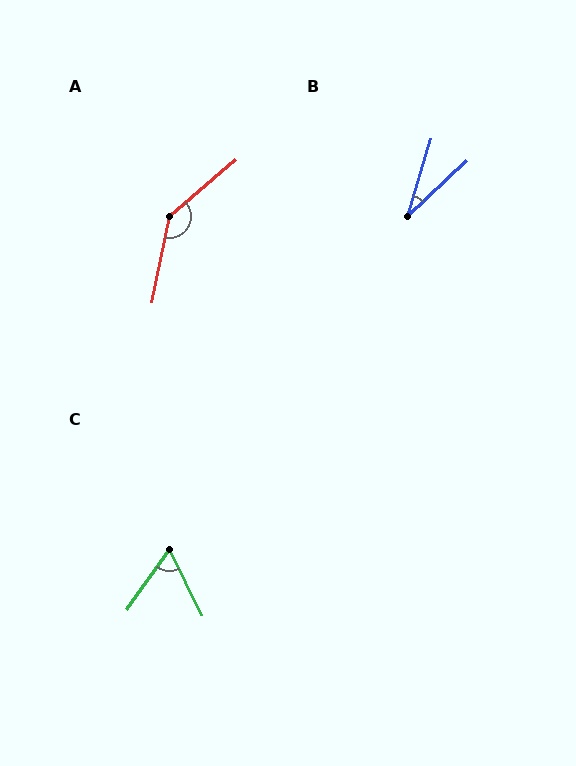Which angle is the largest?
A, at approximately 142 degrees.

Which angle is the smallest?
B, at approximately 30 degrees.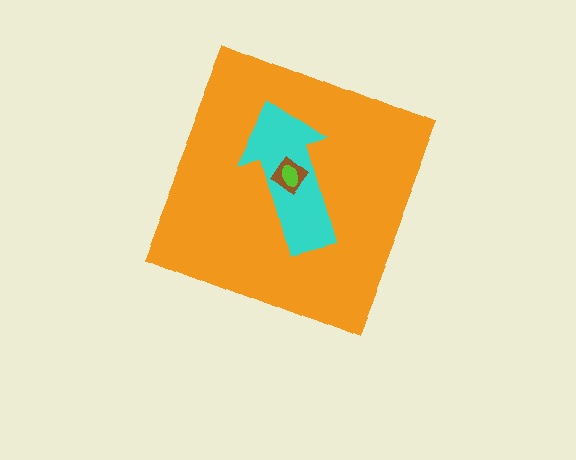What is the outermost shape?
The orange diamond.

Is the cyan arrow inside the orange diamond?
Yes.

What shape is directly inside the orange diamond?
The cyan arrow.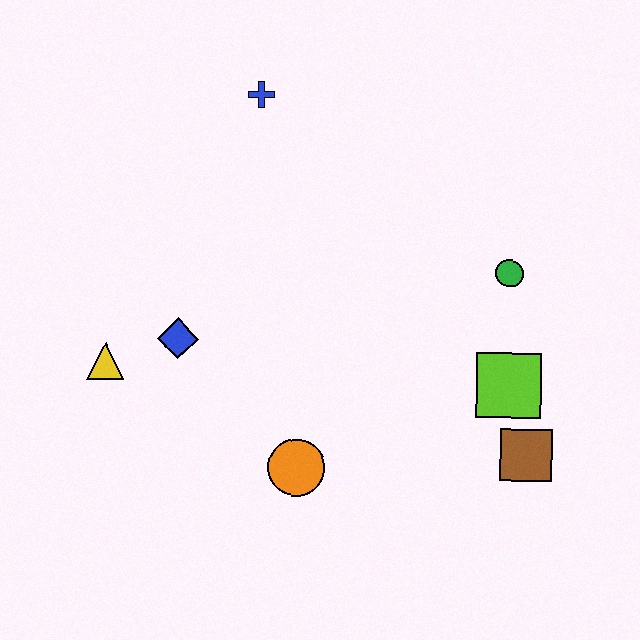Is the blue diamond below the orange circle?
No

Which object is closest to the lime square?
The brown square is closest to the lime square.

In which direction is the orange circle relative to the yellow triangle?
The orange circle is to the right of the yellow triangle.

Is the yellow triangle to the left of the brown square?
Yes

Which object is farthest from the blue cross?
The brown square is farthest from the blue cross.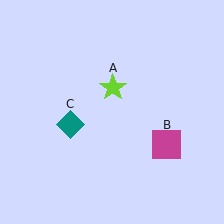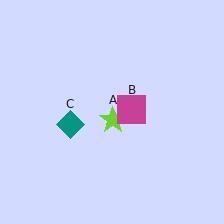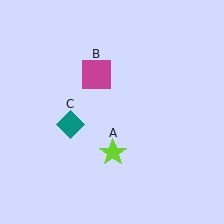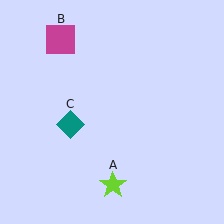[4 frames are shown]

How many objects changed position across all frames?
2 objects changed position: lime star (object A), magenta square (object B).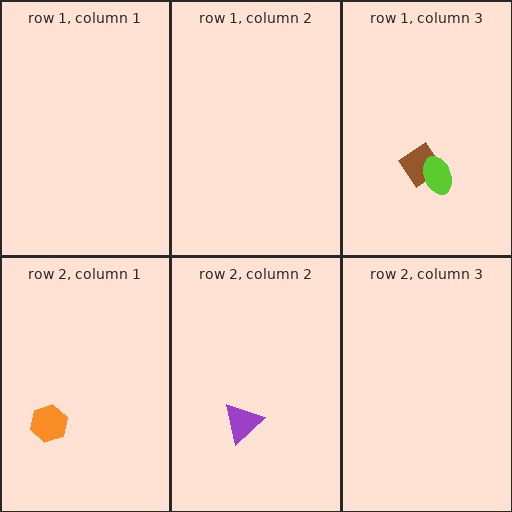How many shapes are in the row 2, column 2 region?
1.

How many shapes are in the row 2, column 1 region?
1.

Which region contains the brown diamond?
The row 1, column 3 region.